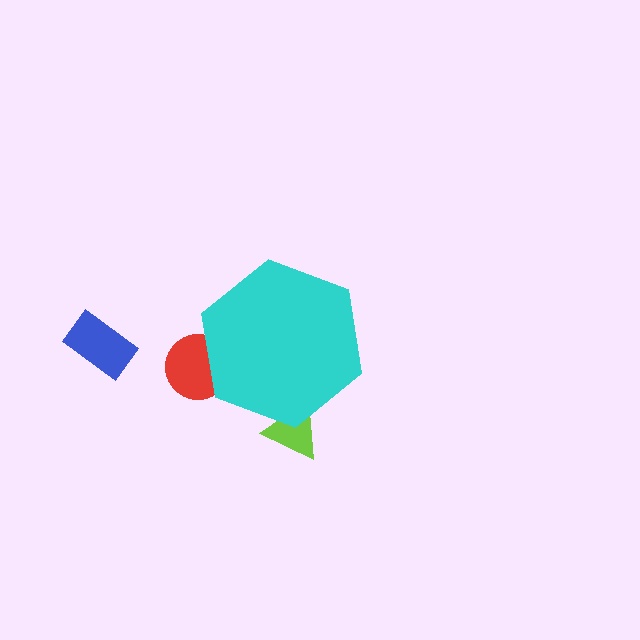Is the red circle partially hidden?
Yes, the red circle is partially hidden behind the cyan hexagon.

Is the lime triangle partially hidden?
Yes, the lime triangle is partially hidden behind the cyan hexagon.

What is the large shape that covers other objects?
A cyan hexagon.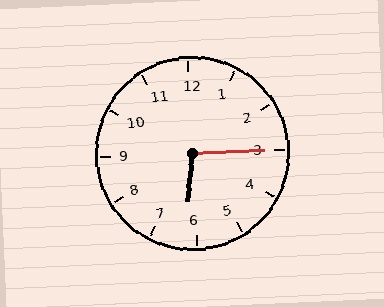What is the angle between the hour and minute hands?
Approximately 98 degrees.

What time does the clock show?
6:15.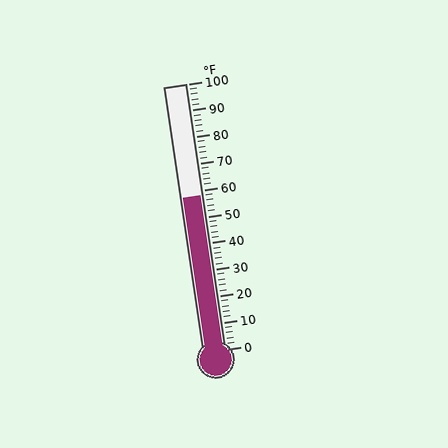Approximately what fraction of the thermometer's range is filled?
The thermometer is filled to approximately 60% of its range.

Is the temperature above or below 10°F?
The temperature is above 10°F.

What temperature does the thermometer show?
The thermometer shows approximately 58°F.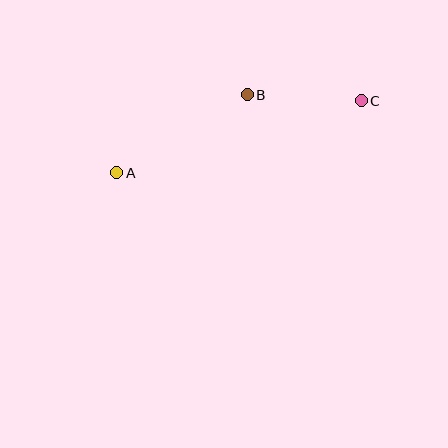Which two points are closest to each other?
Points B and C are closest to each other.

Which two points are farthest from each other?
Points A and C are farthest from each other.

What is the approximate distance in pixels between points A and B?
The distance between A and B is approximately 152 pixels.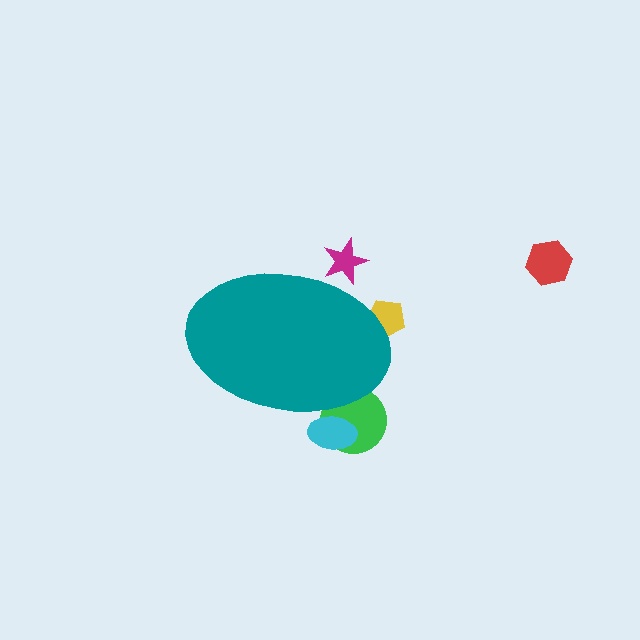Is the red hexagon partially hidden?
No, the red hexagon is fully visible.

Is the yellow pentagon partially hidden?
Yes, the yellow pentagon is partially hidden behind the teal ellipse.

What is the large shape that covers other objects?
A teal ellipse.